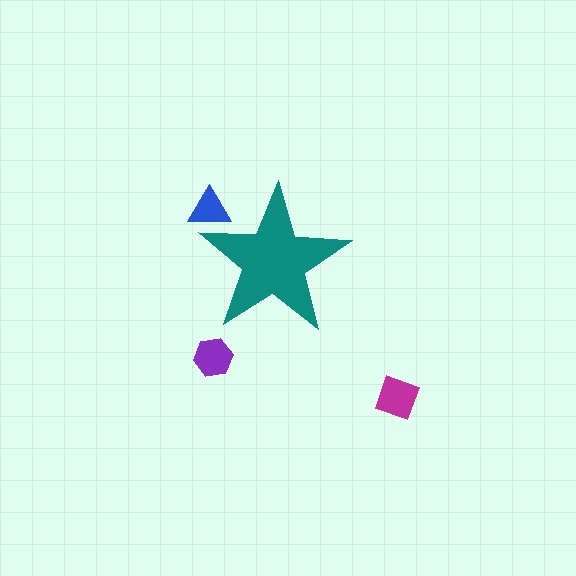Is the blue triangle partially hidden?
Yes, the blue triangle is partially hidden behind the teal star.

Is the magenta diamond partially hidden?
No, the magenta diamond is fully visible.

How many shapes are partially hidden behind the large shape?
1 shape is partially hidden.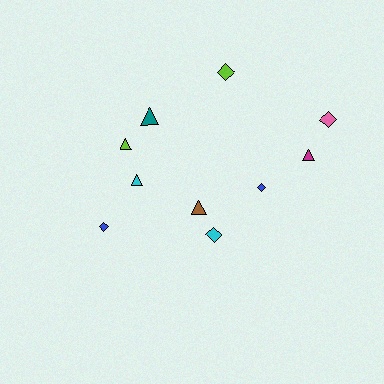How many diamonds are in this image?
There are 5 diamonds.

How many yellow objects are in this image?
There are no yellow objects.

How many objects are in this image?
There are 10 objects.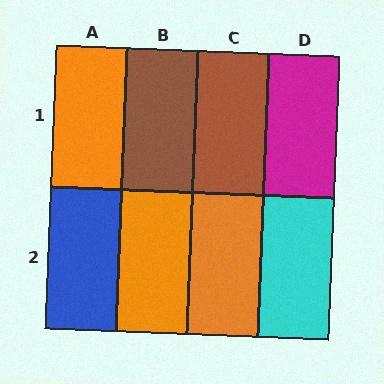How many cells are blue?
1 cell is blue.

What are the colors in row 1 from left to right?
Orange, brown, brown, magenta.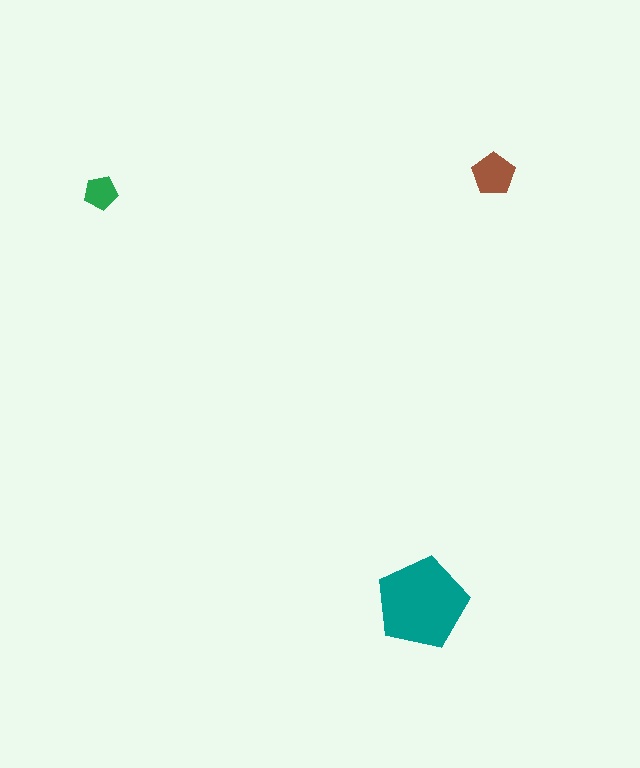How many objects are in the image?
There are 3 objects in the image.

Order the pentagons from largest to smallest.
the teal one, the brown one, the green one.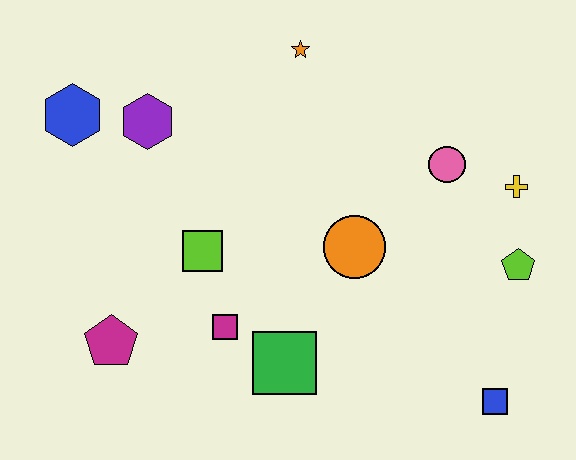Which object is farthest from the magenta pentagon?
The yellow cross is farthest from the magenta pentagon.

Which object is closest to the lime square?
The magenta square is closest to the lime square.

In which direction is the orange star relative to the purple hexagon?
The orange star is to the right of the purple hexagon.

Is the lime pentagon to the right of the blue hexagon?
Yes